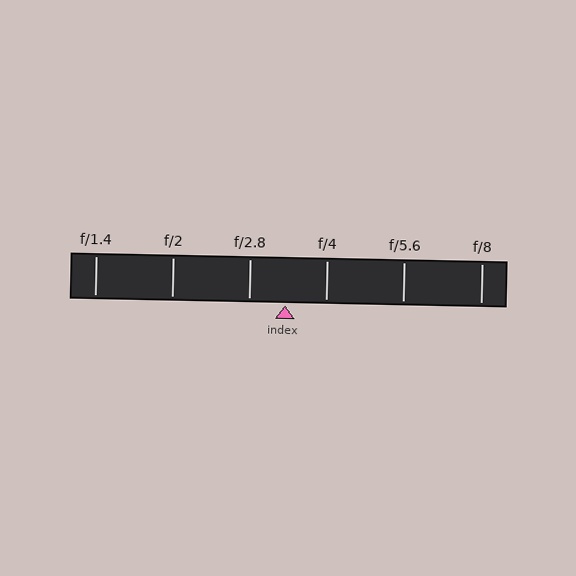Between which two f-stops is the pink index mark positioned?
The index mark is between f/2.8 and f/4.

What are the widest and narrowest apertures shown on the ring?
The widest aperture shown is f/1.4 and the narrowest is f/8.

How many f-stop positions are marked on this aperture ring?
There are 6 f-stop positions marked.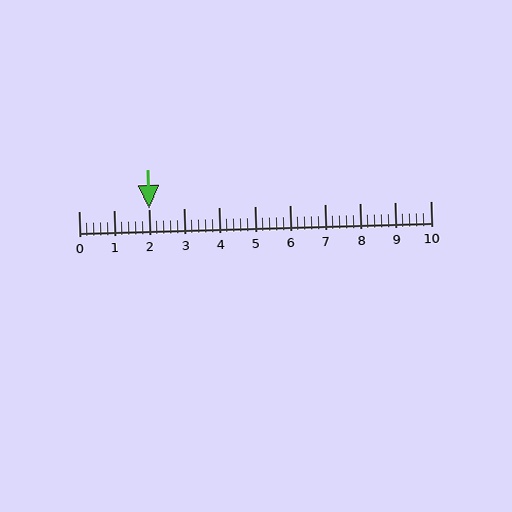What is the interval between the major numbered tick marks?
The major tick marks are spaced 1 units apart.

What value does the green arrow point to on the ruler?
The green arrow points to approximately 2.0.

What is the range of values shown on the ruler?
The ruler shows values from 0 to 10.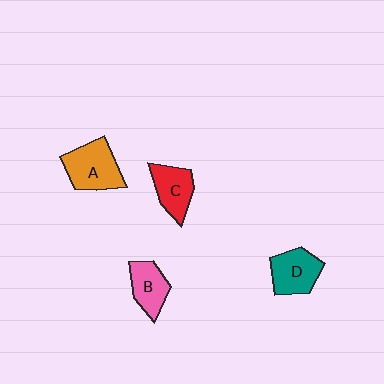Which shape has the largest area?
Shape A (orange).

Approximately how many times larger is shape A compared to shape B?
Approximately 1.4 times.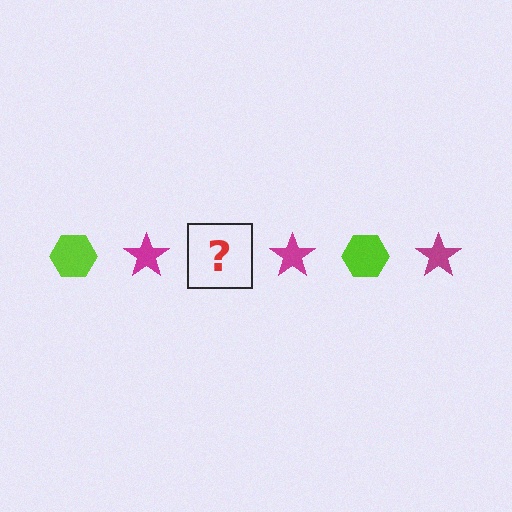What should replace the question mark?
The question mark should be replaced with a lime hexagon.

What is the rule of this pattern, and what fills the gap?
The rule is that the pattern alternates between lime hexagon and magenta star. The gap should be filled with a lime hexagon.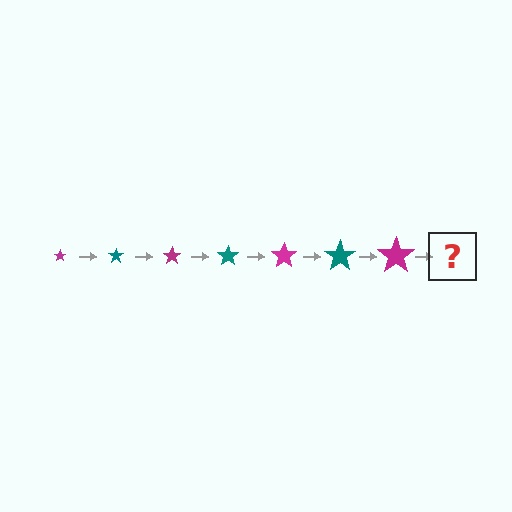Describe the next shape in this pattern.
It should be a teal star, larger than the previous one.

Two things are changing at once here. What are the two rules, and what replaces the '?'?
The two rules are that the star grows larger each step and the color cycles through magenta and teal. The '?' should be a teal star, larger than the previous one.